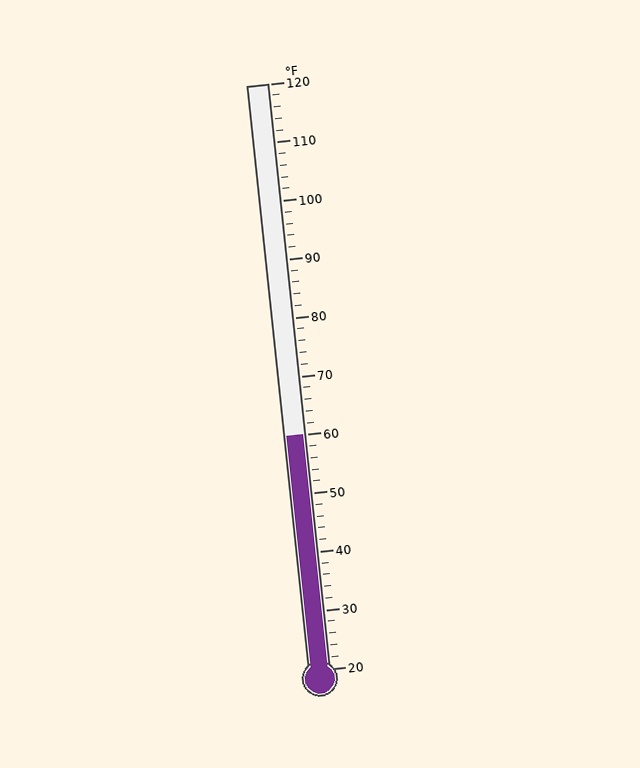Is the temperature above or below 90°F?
The temperature is below 90°F.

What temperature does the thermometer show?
The thermometer shows approximately 60°F.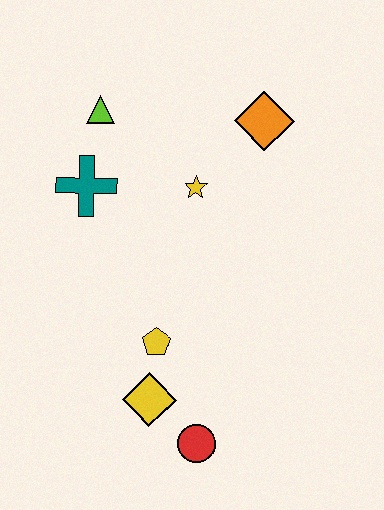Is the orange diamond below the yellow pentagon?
No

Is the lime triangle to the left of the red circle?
Yes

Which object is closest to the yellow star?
The orange diamond is closest to the yellow star.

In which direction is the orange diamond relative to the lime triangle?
The orange diamond is to the right of the lime triangle.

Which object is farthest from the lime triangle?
The red circle is farthest from the lime triangle.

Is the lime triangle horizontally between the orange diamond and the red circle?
No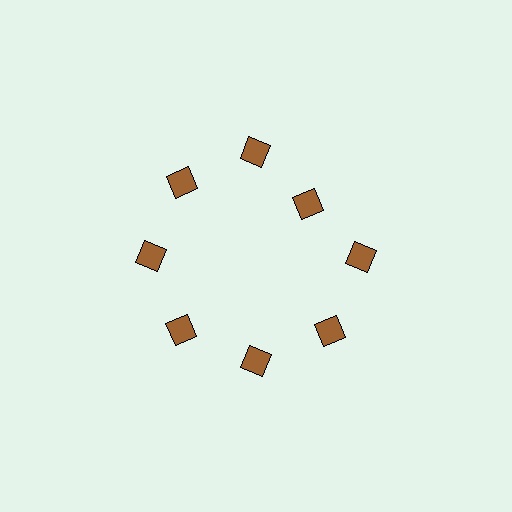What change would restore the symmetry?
The symmetry would be restored by moving it outward, back onto the ring so that all 8 diamonds sit at equal angles and equal distance from the center.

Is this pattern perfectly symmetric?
No. The 8 brown diamonds are arranged in a ring, but one element near the 2 o'clock position is pulled inward toward the center, breaking the 8-fold rotational symmetry.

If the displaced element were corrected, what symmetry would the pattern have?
It would have 8-fold rotational symmetry — the pattern would map onto itself every 45 degrees.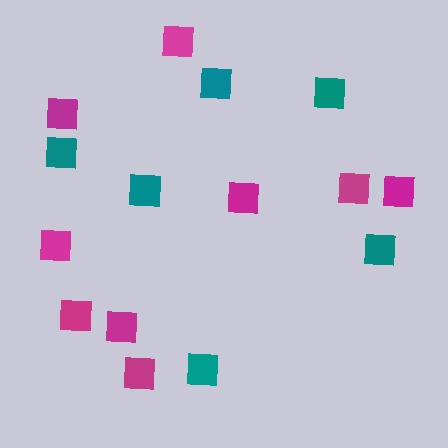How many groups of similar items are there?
There are 2 groups: one group of teal squares (6) and one group of magenta squares (9).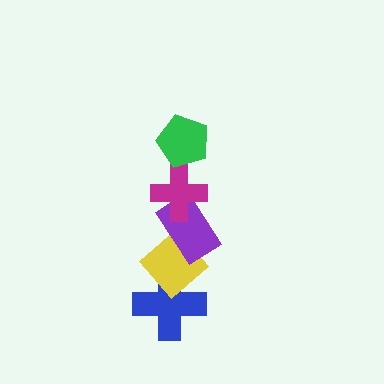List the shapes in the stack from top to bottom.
From top to bottom: the green pentagon, the magenta cross, the purple rectangle, the yellow diamond, the blue cross.